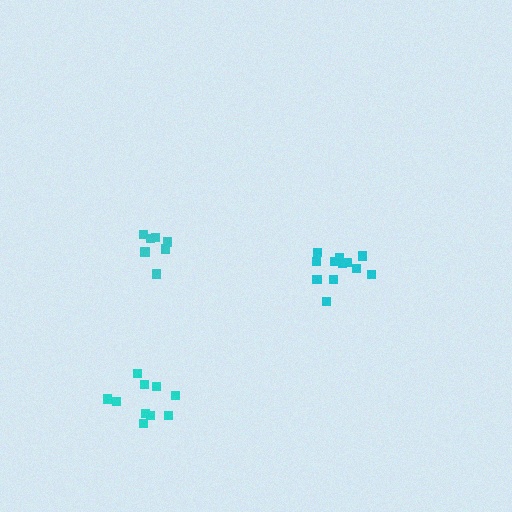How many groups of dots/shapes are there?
There are 3 groups.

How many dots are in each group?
Group 1: 7 dots, Group 2: 13 dots, Group 3: 10 dots (30 total).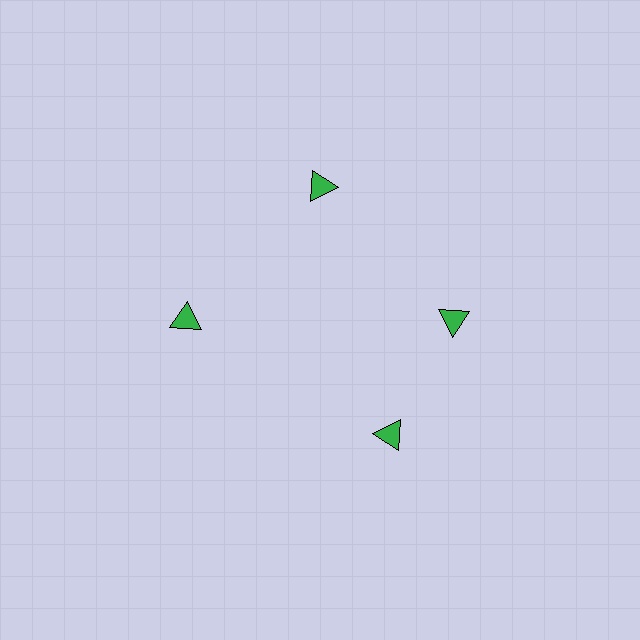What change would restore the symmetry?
The symmetry would be restored by rotating it back into even spacing with its neighbors so that all 4 triangles sit at equal angles and equal distance from the center.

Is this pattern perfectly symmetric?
No. The 4 green triangles are arranged in a ring, but one element near the 6 o'clock position is rotated out of alignment along the ring, breaking the 4-fold rotational symmetry.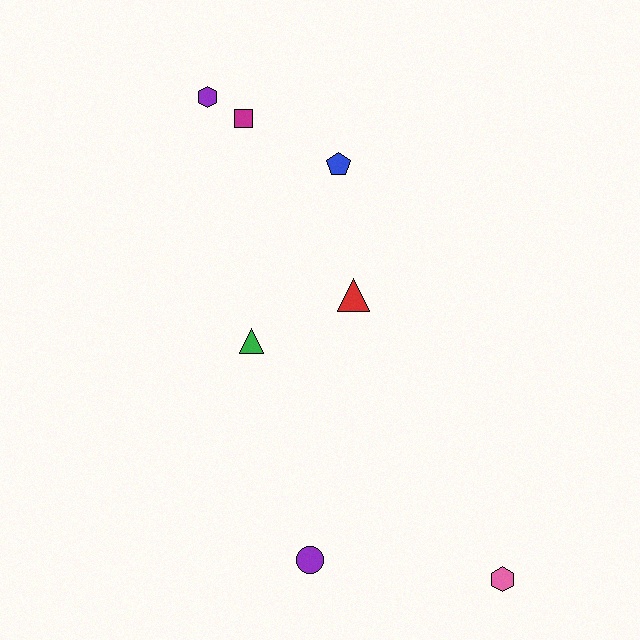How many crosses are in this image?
There are no crosses.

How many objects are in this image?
There are 7 objects.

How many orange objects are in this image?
There are no orange objects.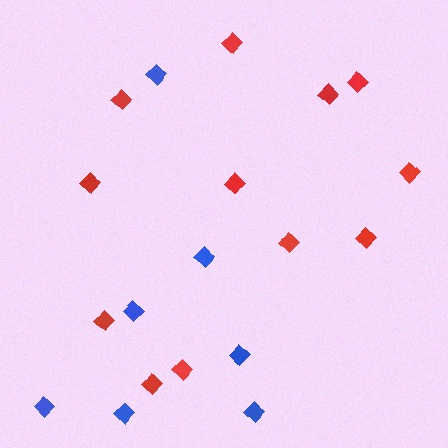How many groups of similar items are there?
There are 2 groups: one group of blue diamonds (7) and one group of red diamonds (12).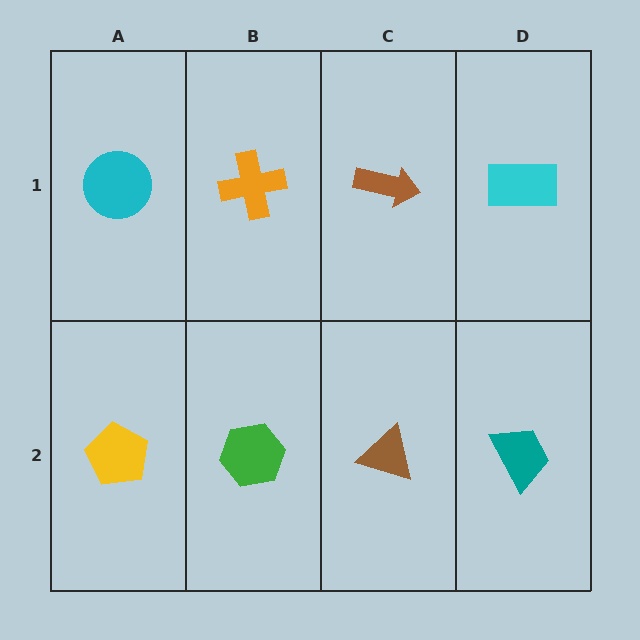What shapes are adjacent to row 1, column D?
A teal trapezoid (row 2, column D), a brown arrow (row 1, column C).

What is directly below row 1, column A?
A yellow pentagon.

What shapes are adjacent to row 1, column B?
A green hexagon (row 2, column B), a cyan circle (row 1, column A), a brown arrow (row 1, column C).